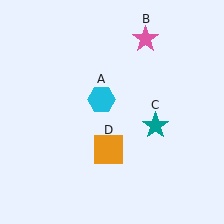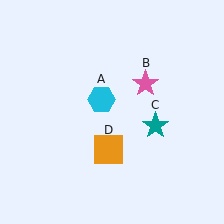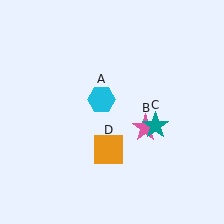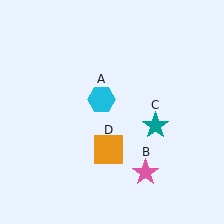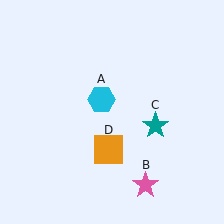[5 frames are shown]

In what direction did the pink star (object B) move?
The pink star (object B) moved down.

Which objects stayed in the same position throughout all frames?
Cyan hexagon (object A) and teal star (object C) and orange square (object D) remained stationary.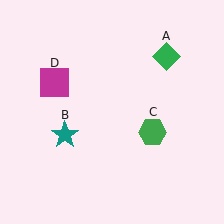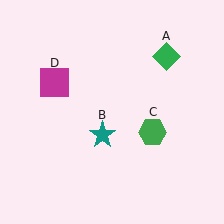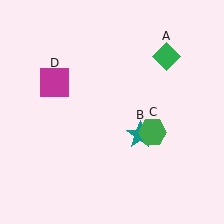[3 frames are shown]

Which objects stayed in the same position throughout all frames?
Green diamond (object A) and green hexagon (object C) and magenta square (object D) remained stationary.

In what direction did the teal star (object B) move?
The teal star (object B) moved right.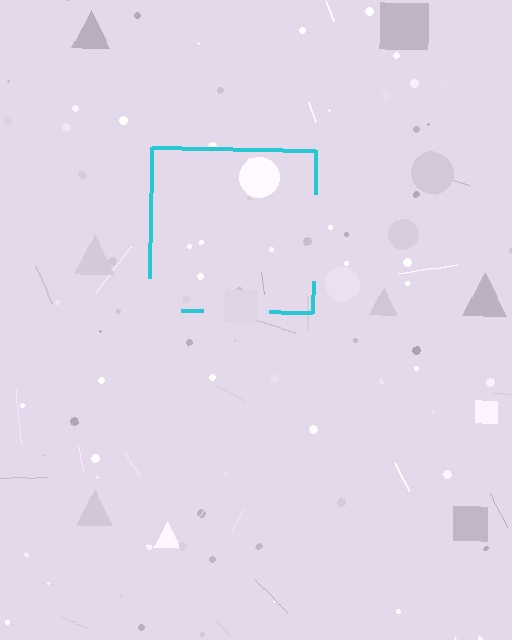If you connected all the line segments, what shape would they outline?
They would outline a square.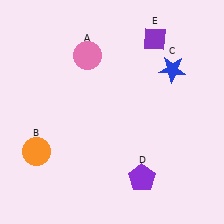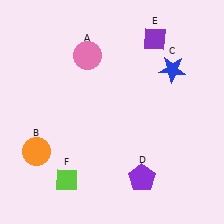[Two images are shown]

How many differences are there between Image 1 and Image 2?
There is 1 difference between the two images.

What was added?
A lime diamond (F) was added in Image 2.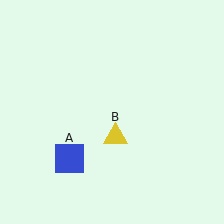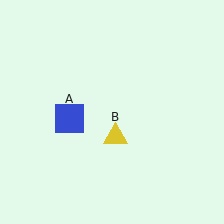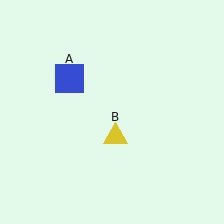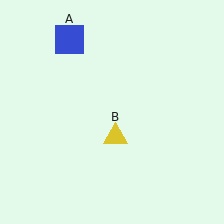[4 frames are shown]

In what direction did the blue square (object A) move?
The blue square (object A) moved up.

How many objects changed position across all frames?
1 object changed position: blue square (object A).